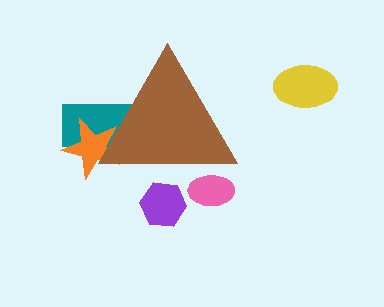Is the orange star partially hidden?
Yes, the orange star is partially hidden behind the brown triangle.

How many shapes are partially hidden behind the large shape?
4 shapes are partially hidden.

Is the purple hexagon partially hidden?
Yes, the purple hexagon is partially hidden behind the brown triangle.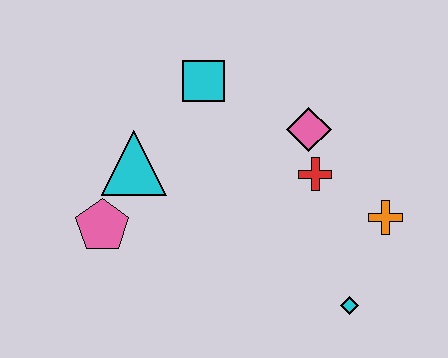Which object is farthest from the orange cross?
The pink pentagon is farthest from the orange cross.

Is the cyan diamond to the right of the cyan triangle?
Yes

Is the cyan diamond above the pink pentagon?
No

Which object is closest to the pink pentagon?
The cyan triangle is closest to the pink pentagon.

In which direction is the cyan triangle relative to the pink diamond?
The cyan triangle is to the left of the pink diamond.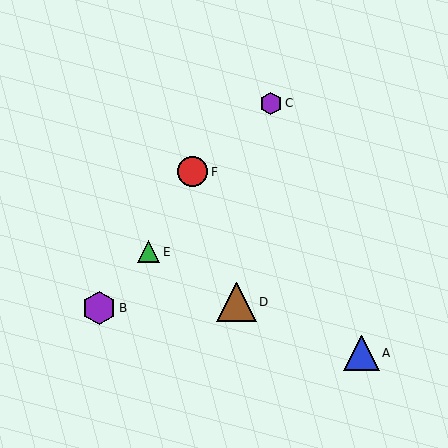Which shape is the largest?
The brown triangle (labeled D) is the largest.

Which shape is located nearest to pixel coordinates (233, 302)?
The brown triangle (labeled D) at (236, 302) is nearest to that location.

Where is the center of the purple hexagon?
The center of the purple hexagon is at (99, 308).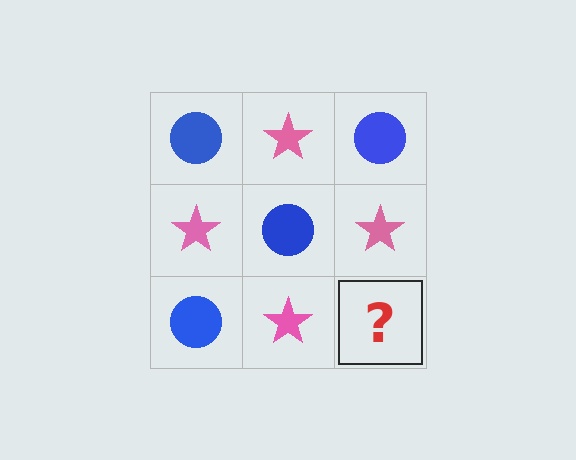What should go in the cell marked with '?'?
The missing cell should contain a blue circle.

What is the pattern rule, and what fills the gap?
The rule is that it alternates blue circle and pink star in a checkerboard pattern. The gap should be filled with a blue circle.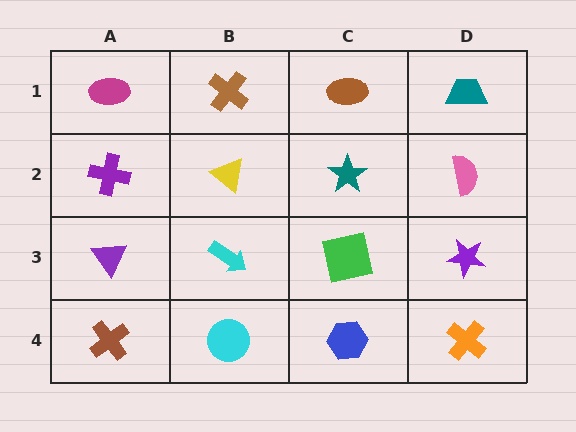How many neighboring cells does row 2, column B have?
4.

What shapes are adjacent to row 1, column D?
A pink semicircle (row 2, column D), a brown ellipse (row 1, column C).